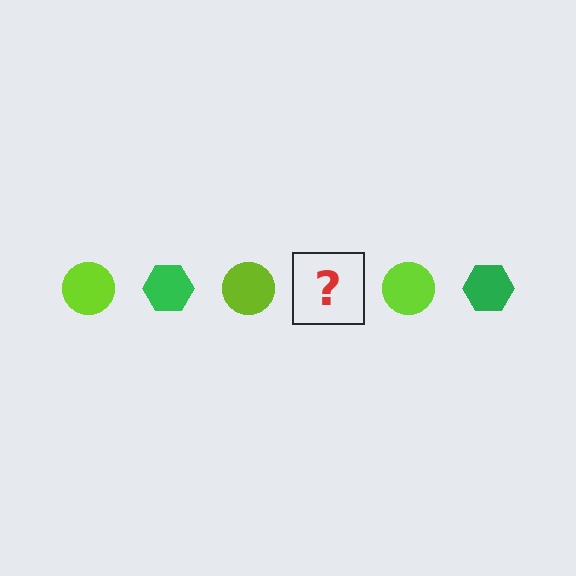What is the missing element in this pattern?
The missing element is a green hexagon.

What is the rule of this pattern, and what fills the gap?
The rule is that the pattern alternates between lime circle and green hexagon. The gap should be filled with a green hexagon.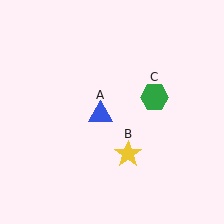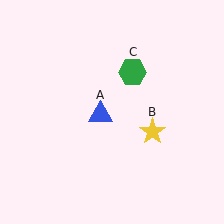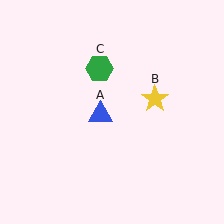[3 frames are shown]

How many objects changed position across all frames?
2 objects changed position: yellow star (object B), green hexagon (object C).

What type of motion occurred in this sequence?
The yellow star (object B), green hexagon (object C) rotated counterclockwise around the center of the scene.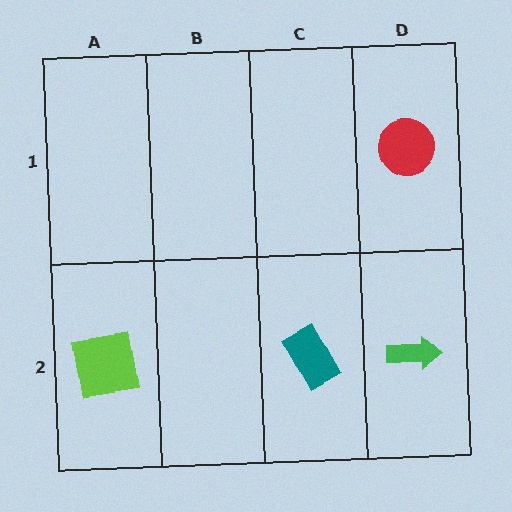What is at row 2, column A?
A lime square.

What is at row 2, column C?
A teal rectangle.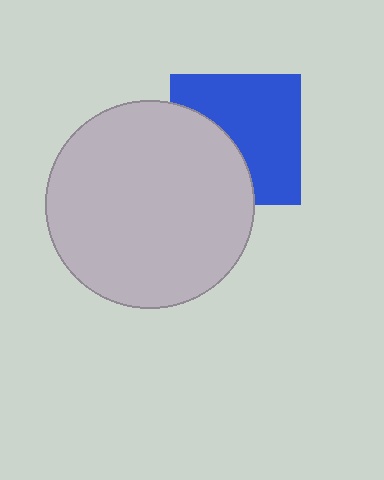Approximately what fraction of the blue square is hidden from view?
Roughly 38% of the blue square is hidden behind the light gray circle.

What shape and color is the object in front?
The object in front is a light gray circle.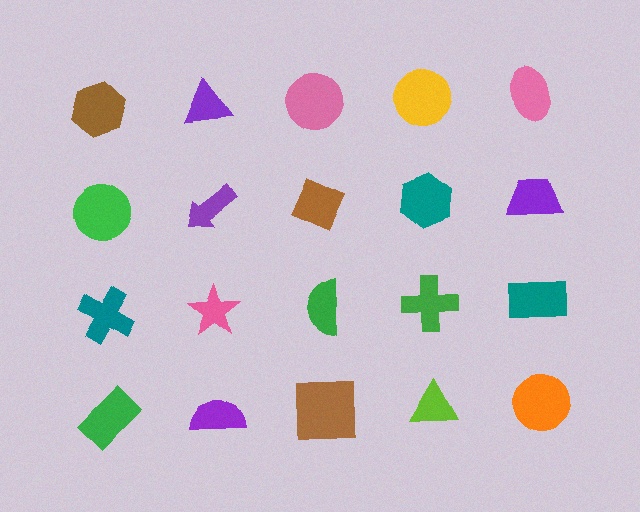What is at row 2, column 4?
A teal hexagon.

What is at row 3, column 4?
A green cross.